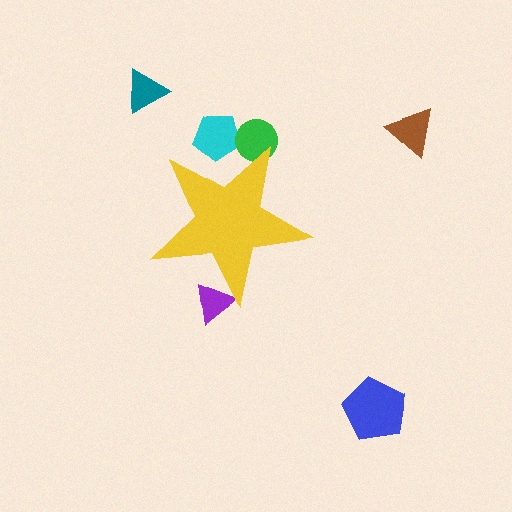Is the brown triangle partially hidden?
No, the brown triangle is fully visible.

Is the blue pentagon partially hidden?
No, the blue pentagon is fully visible.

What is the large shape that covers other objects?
A yellow star.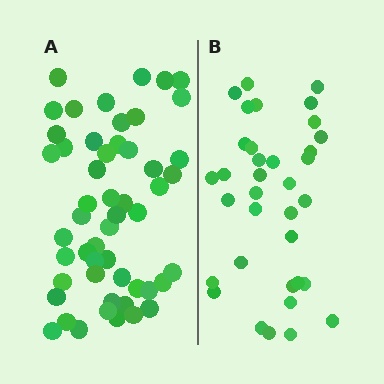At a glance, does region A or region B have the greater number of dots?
Region A (the left region) has more dots.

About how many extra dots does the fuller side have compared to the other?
Region A has approximately 15 more dots than region B.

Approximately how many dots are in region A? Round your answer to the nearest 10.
About 50 dots. (The exact count is 52, which rounds to 50.)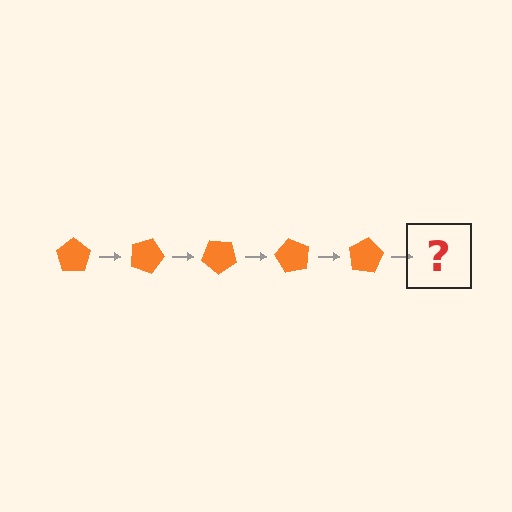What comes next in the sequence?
The next element should be an orange pentagon rotated 100 degrees.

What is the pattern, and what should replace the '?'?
The pattern is that the pentagon rotates 20 degrees each step. The '?' should be an orange pentagon rotated 100 degrees.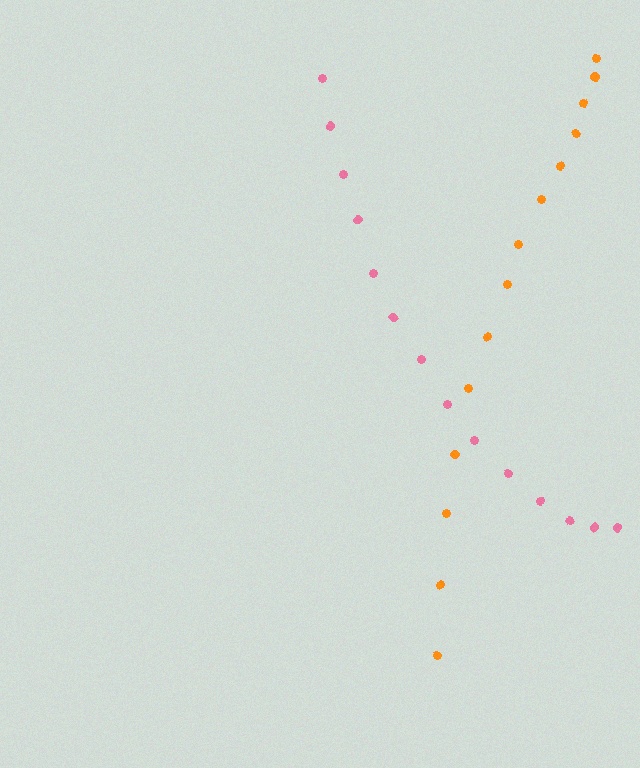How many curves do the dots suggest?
There are 2 distinct paths.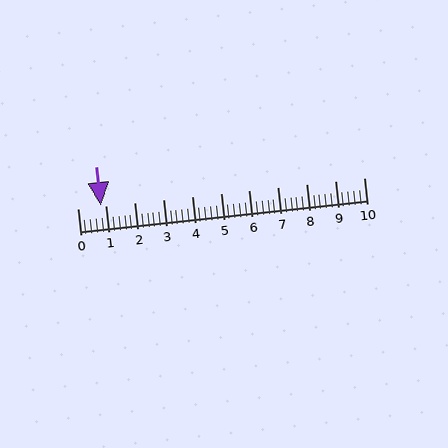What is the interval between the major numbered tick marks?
The major tick marks are spaced 1 units apart.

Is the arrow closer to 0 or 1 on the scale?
The arrow is closer to 1.